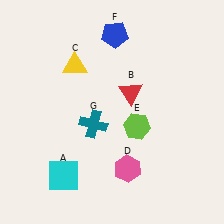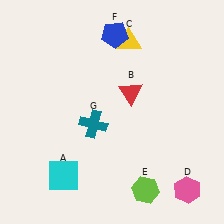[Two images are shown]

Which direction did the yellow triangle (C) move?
The yellow triangle (C) moved right.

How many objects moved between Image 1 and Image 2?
3 objects moved between the two images.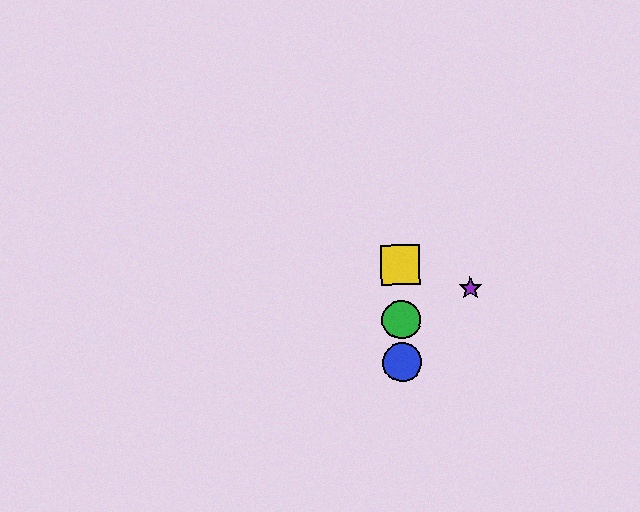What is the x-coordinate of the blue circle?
The blue circle is at x≈403.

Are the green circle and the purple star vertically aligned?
No, the green circle is at x≈402 and the purple star is at x≈470.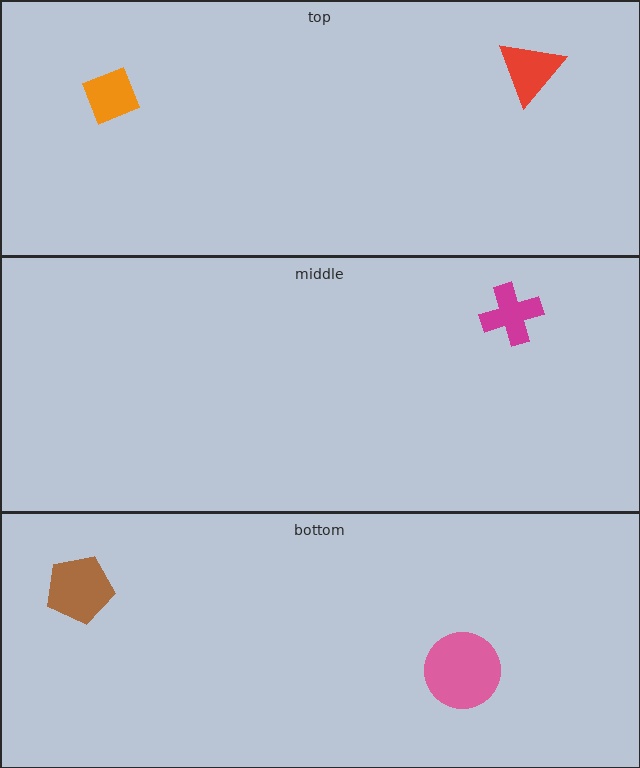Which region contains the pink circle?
The bottom region.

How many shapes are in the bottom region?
2.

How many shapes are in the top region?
2.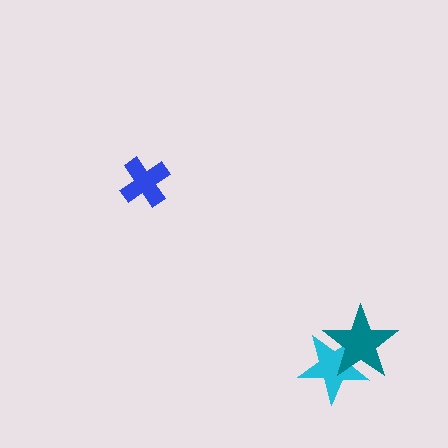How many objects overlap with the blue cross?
0 objects overlap with the blue cross.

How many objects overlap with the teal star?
1 object overlaps with the teal star.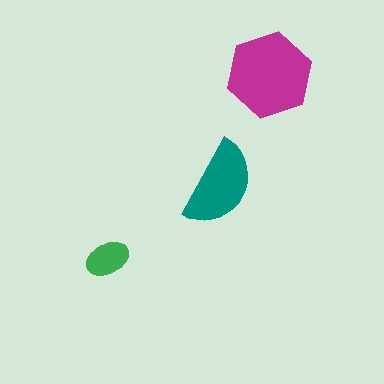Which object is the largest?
The magenta hexagon.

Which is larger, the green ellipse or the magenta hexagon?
The magenta hexagon.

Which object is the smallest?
The green ellipse.